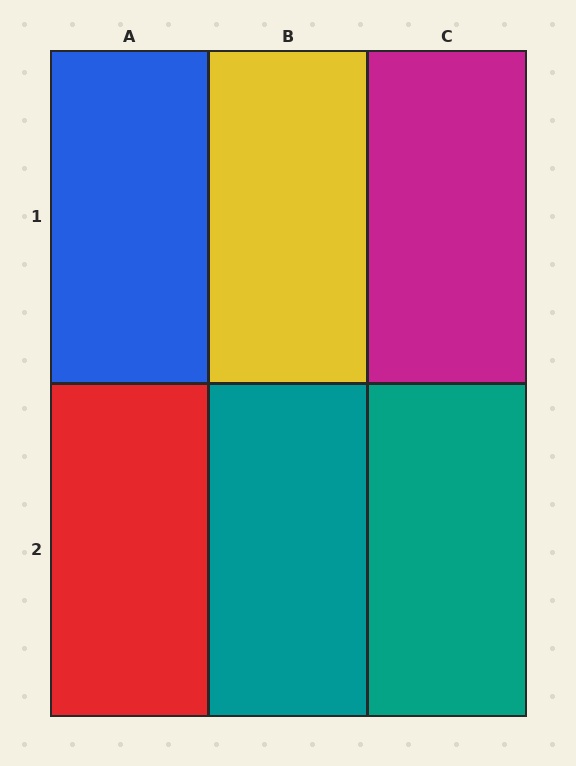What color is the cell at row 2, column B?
Teal.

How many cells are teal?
2 cells are teal.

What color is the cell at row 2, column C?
Teal.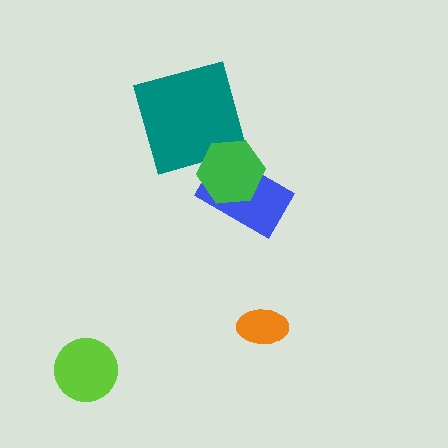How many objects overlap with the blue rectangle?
1 object overlaps with the blue rectangle.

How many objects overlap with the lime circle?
0 objects overlap with the lime circle.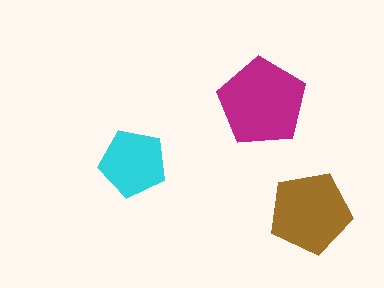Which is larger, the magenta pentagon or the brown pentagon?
The magenta one.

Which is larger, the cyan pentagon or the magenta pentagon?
The magenta one.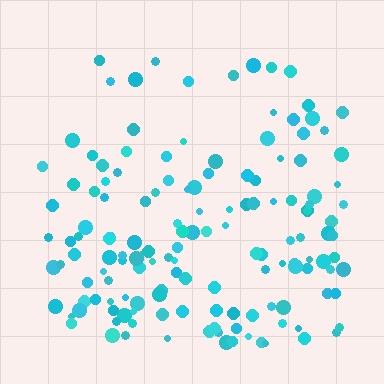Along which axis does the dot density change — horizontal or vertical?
Vertical.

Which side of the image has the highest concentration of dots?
The bottom.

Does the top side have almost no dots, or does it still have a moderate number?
Still a moderate number, just noticeably fewer than the bottom.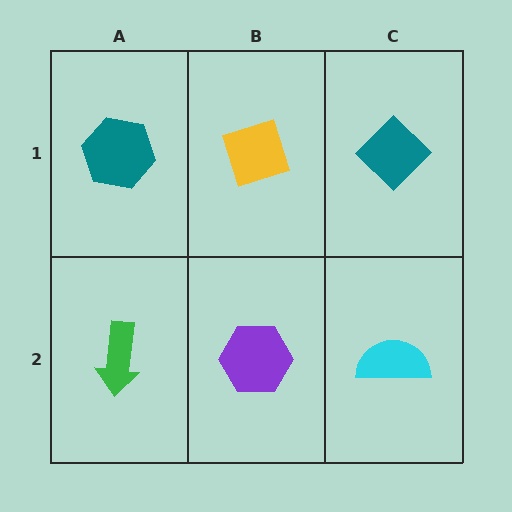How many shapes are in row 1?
3 shapes.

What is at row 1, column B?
A yellow diamond.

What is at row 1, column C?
A teal diamond.